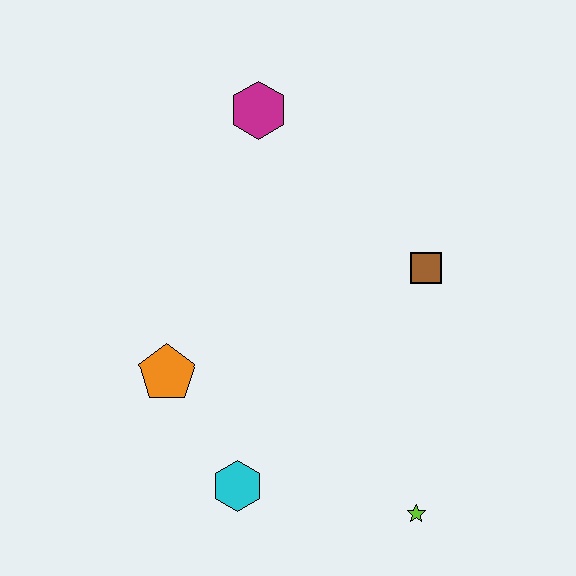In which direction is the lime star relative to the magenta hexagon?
The lime star is below the magenta hexagon.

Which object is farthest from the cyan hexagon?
The magenta hexagon is farthest from the cyan hexagon.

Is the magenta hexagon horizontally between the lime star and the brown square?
No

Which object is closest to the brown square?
The magenta hexagon is closest to the brown square.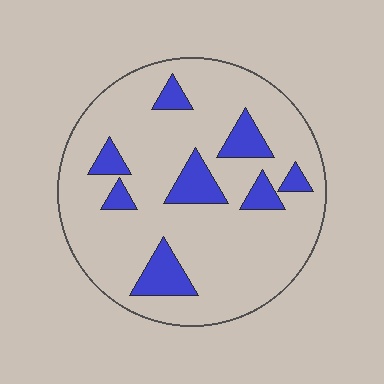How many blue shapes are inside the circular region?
8.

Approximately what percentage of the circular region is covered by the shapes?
Approximately 15%.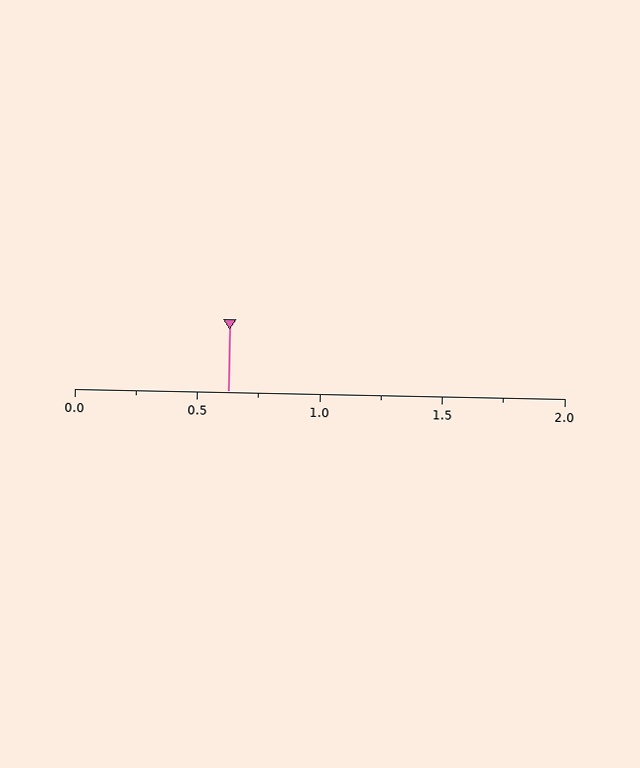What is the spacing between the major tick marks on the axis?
The major ticks are spaced 0.5 apart.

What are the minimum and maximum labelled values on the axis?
The axis runs from 0.0 to 2.0.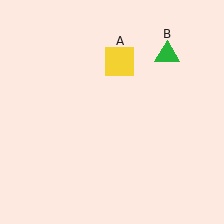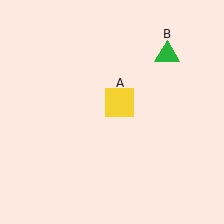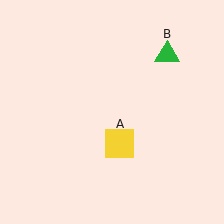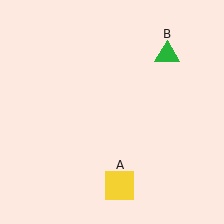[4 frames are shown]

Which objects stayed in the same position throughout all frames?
Green triangle (object B) remained stationary.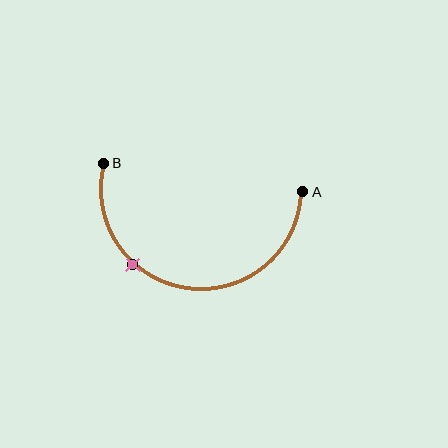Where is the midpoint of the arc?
The arc midpoint is the point on the curve farthest from the straight line joining A and B. It sits below that line.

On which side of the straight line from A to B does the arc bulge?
The arc bulges below the straight line connecting A and B.